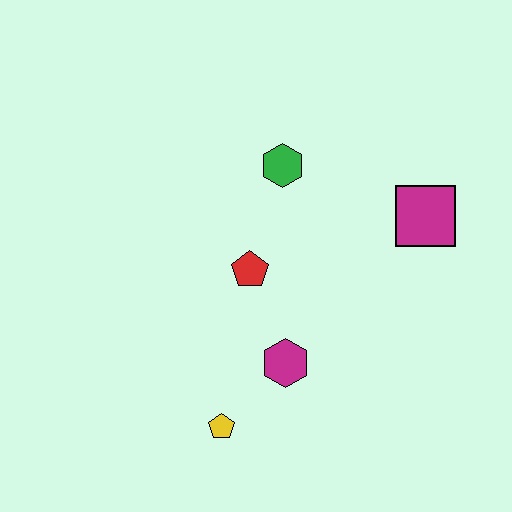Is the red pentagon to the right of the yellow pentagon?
Yes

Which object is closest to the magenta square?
The green hexagon is closest to the magenta square.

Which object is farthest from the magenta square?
The yellow pentagon is farthest from the magenta square.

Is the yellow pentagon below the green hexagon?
Yes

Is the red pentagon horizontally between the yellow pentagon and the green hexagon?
Yes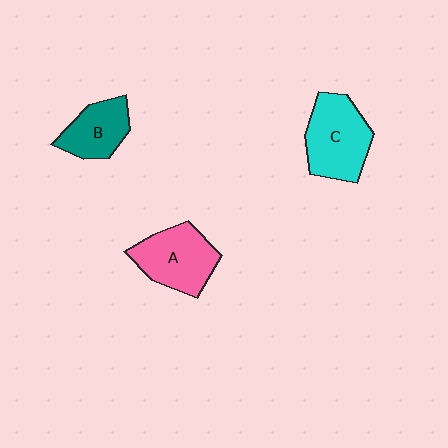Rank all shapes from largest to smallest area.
From largest to smallest: C (cyan), A (pink), B (teal).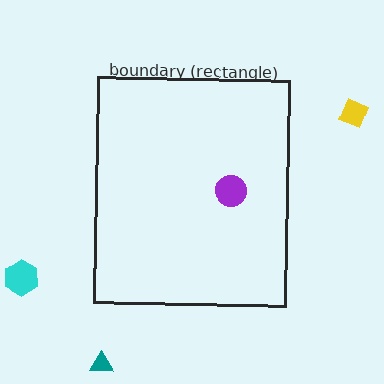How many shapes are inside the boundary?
1 inside, 3 outside.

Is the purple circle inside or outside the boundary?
Inside.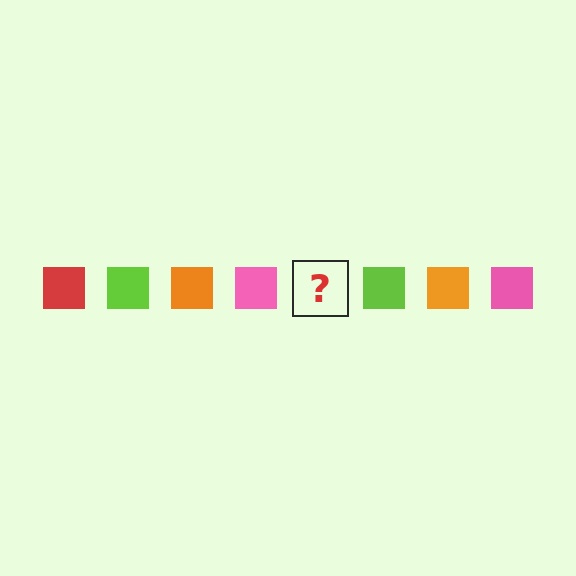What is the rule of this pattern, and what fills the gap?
The rule is that the pattern cycles through red, lime, orange, pink squares. The gap should be filled with a red square.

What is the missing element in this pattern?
The missing element is a red square.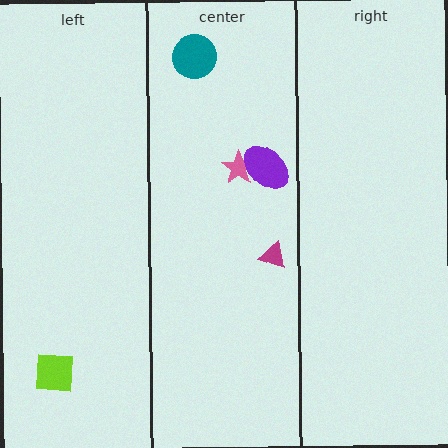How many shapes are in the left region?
1.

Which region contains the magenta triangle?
The center region.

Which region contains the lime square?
The left region.